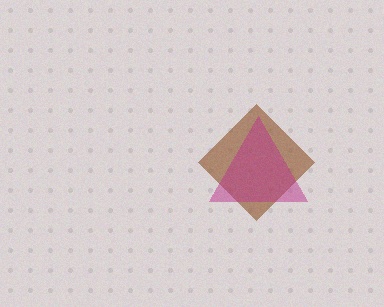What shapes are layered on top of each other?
The layered shapes are: a brown diamond, a magenta triangle.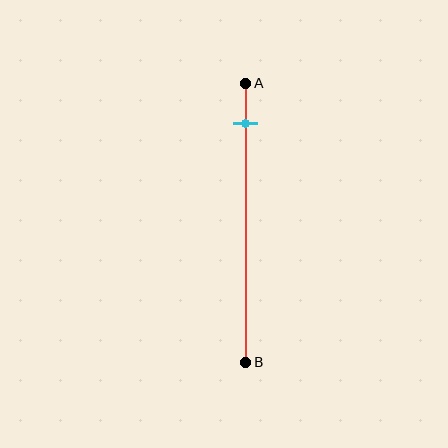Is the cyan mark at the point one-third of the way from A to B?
No, the mark is at about 15% from A, not at the 33% one-third point.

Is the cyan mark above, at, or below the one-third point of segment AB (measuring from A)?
The cyan mark is above the one-third point of segment AB.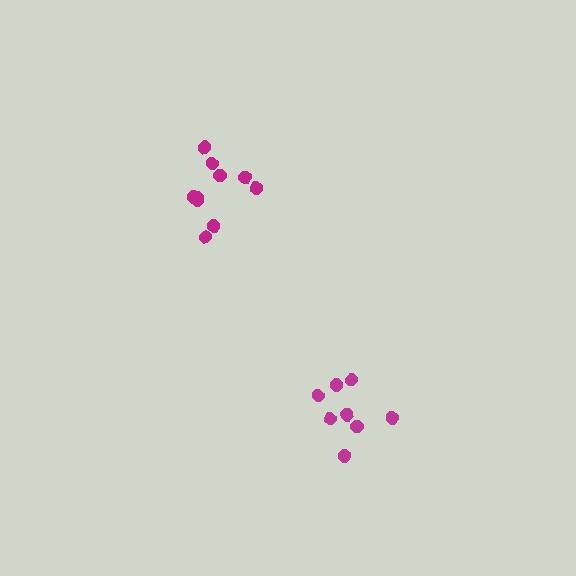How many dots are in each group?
Group 1: 8 dots, Group 2: 10 dots (18 total).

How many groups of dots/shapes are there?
There are 2 groups.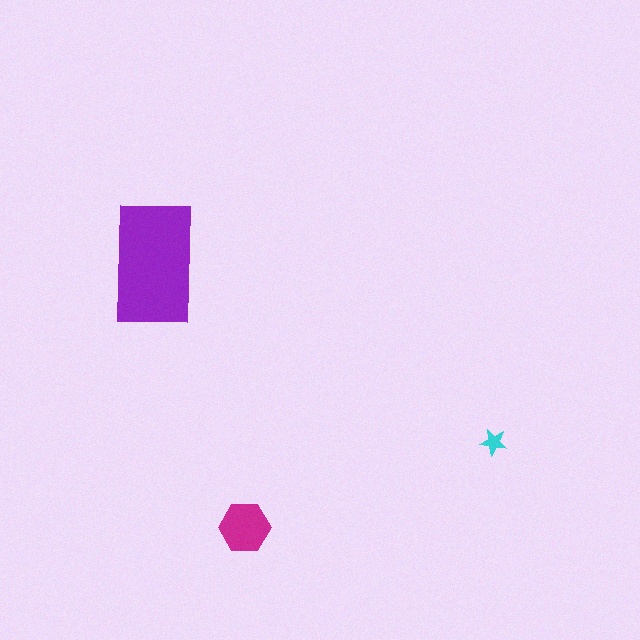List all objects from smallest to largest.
The cyan star, the magenta hexagon, the purple rectangle.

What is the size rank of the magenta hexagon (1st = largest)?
2nd.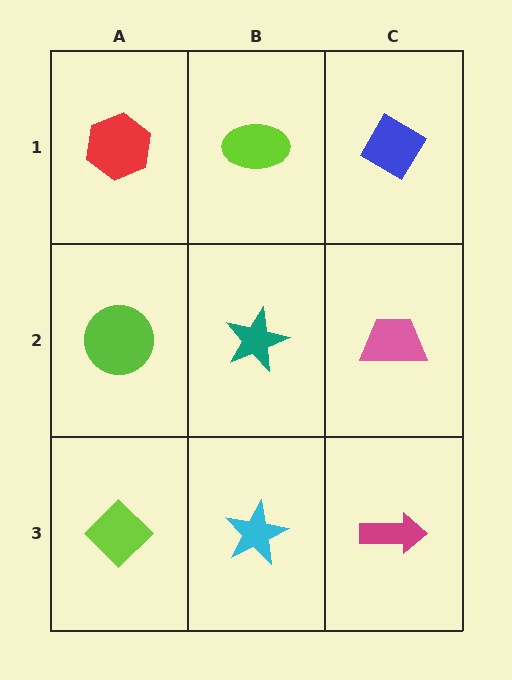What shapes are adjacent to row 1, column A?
A lime circle (row 2, column A), a lime ellipse (row 1, column B).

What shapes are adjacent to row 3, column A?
A lime circle (row 2, column A), a cyan star (row 3, column B).